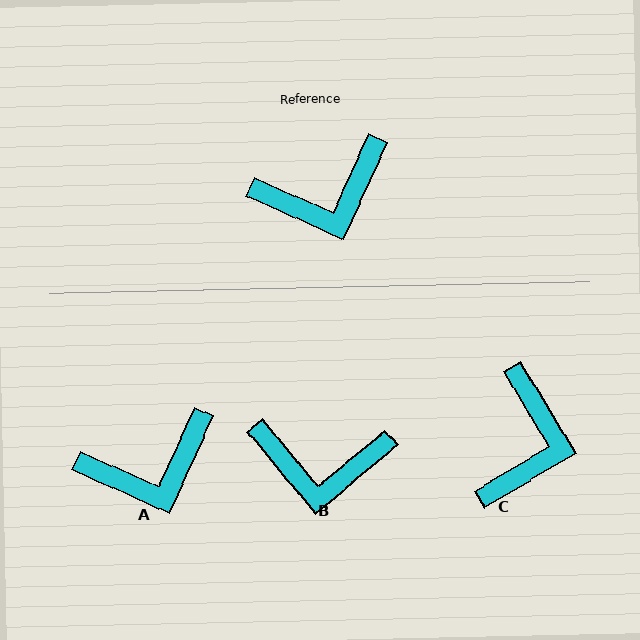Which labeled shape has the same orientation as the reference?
A.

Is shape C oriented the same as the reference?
No, it is off by about 55 degrees.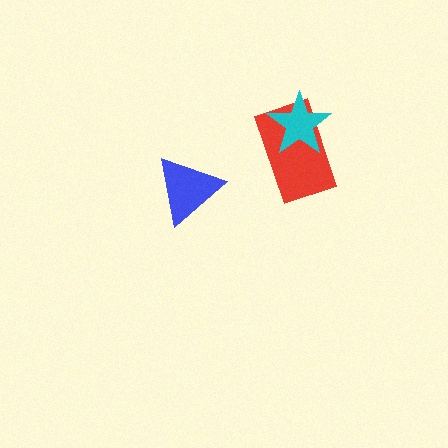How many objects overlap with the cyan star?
1 object overlaps with the cyan star.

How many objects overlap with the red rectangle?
1 object overlaps with the red rectangle.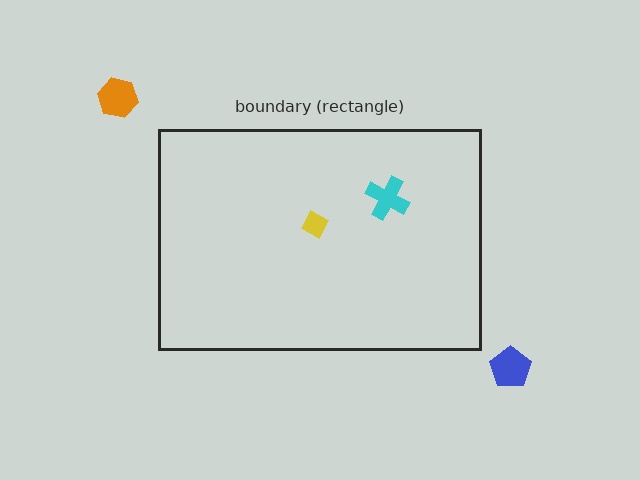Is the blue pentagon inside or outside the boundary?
Outside.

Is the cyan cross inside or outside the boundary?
Inside.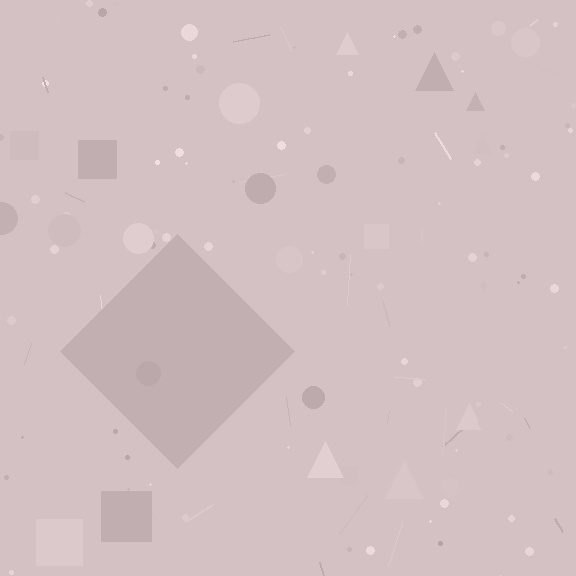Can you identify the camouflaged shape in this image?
The camouflaged shape is a diamond.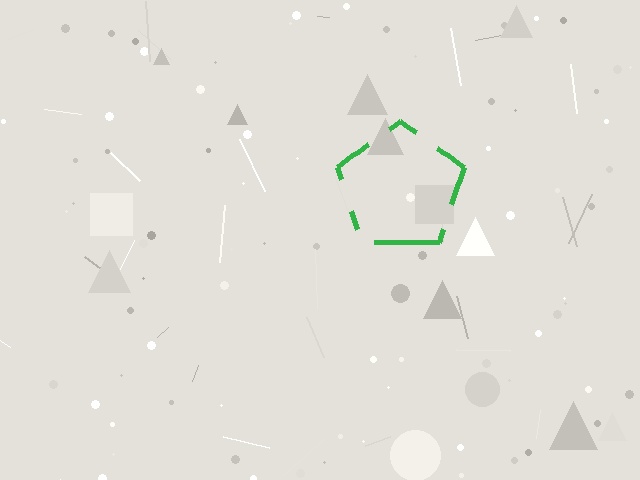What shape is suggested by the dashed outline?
The dashed outline suggests a pentagon.